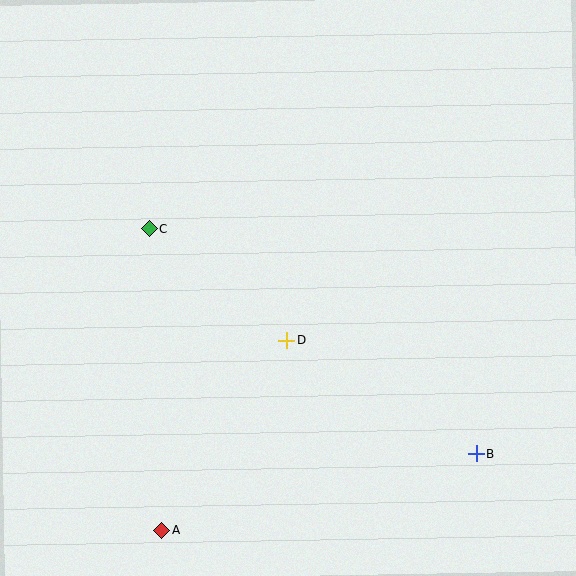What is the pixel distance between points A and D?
The distance between A and D is 227 pixels.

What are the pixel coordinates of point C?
Point C is at (149, 229).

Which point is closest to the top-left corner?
Point C is closest to the top-left corner.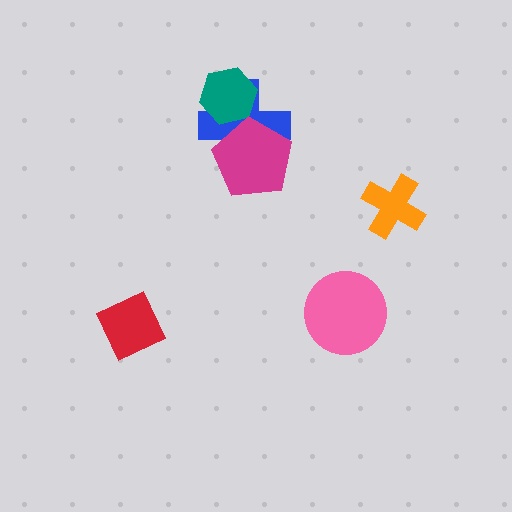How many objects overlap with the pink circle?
0 objects overlap with the pink circle.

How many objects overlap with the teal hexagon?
1 object overlaps with the teal hexagon.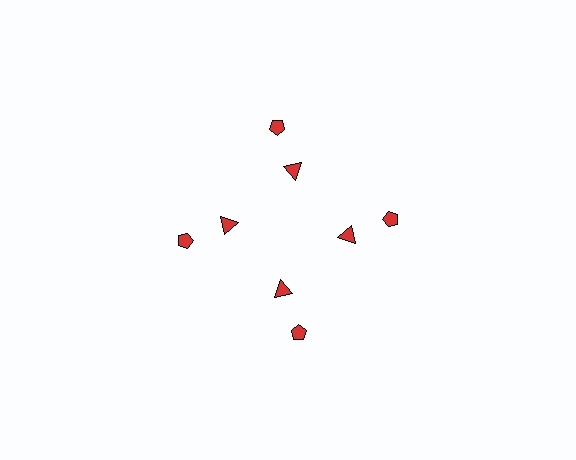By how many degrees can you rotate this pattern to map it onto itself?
The pattern maps onto itself every 90 degrees of rotation.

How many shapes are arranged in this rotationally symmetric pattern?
There are 8 shapes, arranged in 4 groups of 2.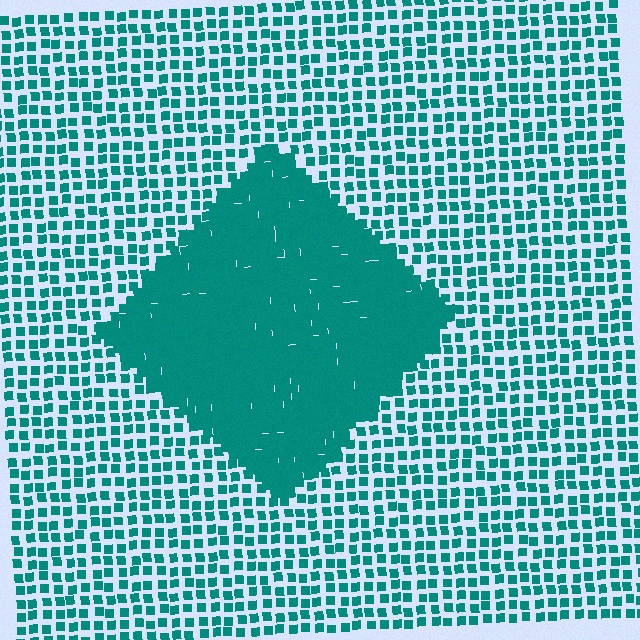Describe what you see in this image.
The image contains small teal elements arranged at two different densities. A diamond-shaped region is visible where the elements are more densely packed than the surrounding area.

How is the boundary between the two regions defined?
The boundary is defined by a change in element density (approximately 2.6x ratio). All elements are the same color, size, and shape.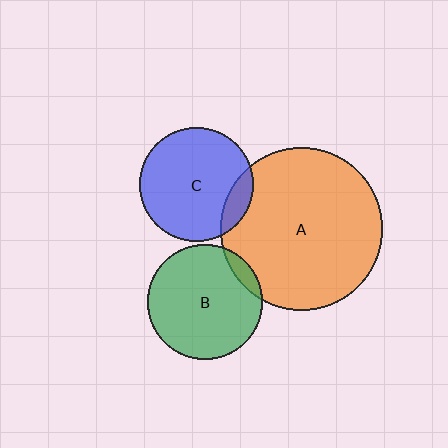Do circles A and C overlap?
Yes.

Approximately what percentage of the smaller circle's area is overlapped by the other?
Approximately 10%.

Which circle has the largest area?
Circle A (orange).